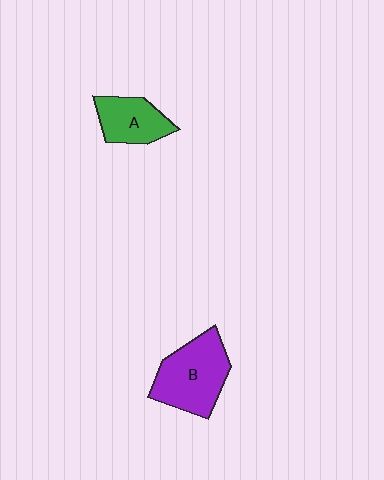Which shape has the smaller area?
Shape A (green).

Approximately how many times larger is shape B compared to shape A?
Approximately 1.6 times.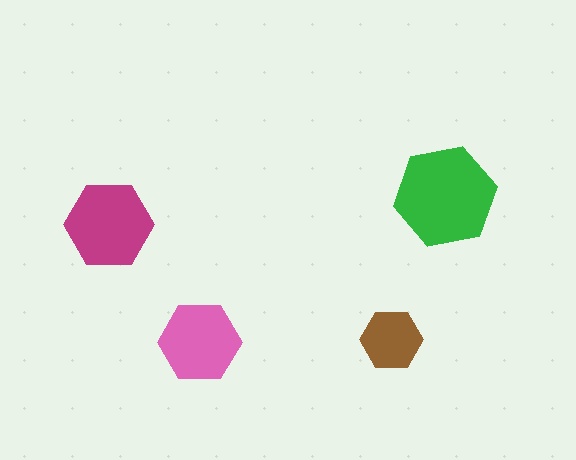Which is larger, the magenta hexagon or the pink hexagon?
The magenta one.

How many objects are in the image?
There are 4 objects in the image.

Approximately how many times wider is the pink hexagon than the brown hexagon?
About 1.5 times wider.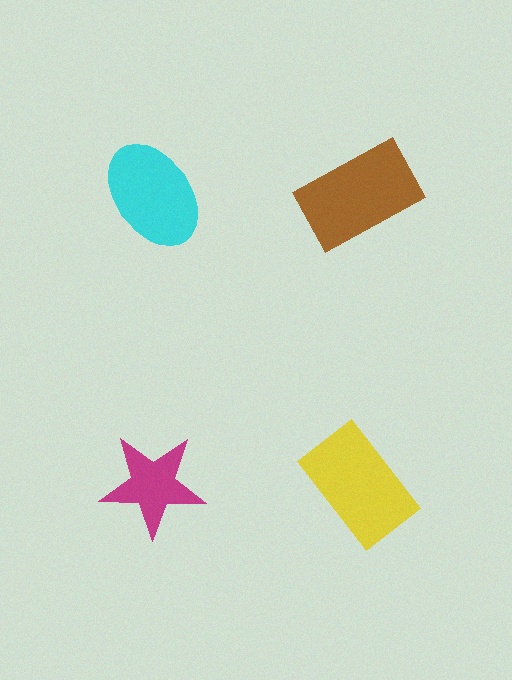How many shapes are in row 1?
2 shapes.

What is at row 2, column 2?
A yellow rectangle.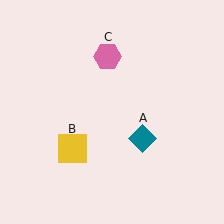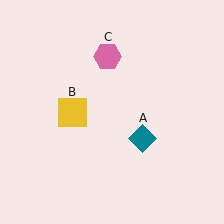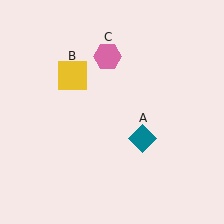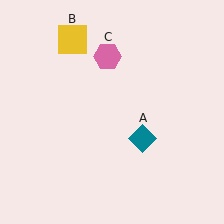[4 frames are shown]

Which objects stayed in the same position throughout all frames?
Teal diamond (object A) and pink hexagon (object C) remained stationary.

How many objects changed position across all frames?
1 object changed position: yellow square (object B).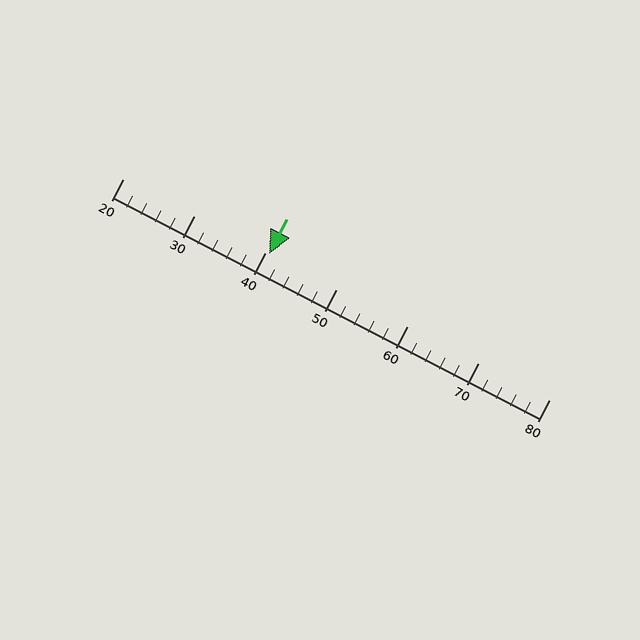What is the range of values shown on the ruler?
The ruler shows values from 20 to 80.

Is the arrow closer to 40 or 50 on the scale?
The arrow is closer to 40.